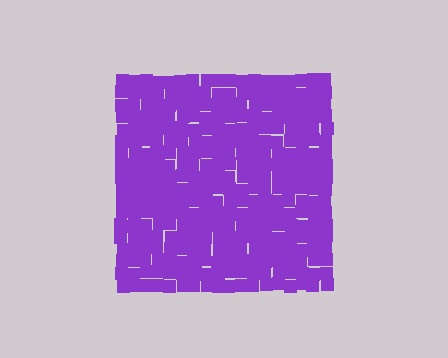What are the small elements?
The small elements are squares.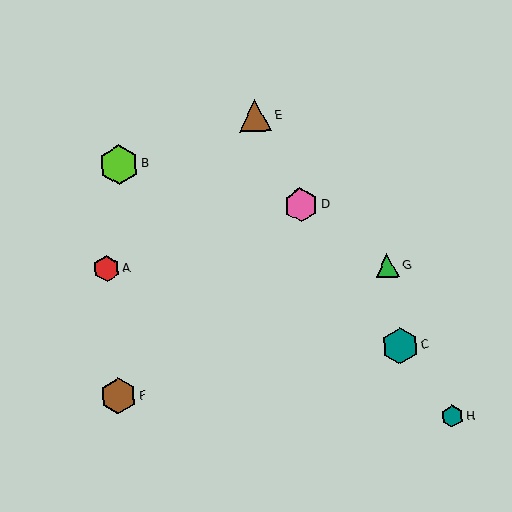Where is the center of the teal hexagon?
The center of the teal hexagon is at (400, 346).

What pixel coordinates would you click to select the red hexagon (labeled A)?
Click at (106, 269) to select the red hexagon A.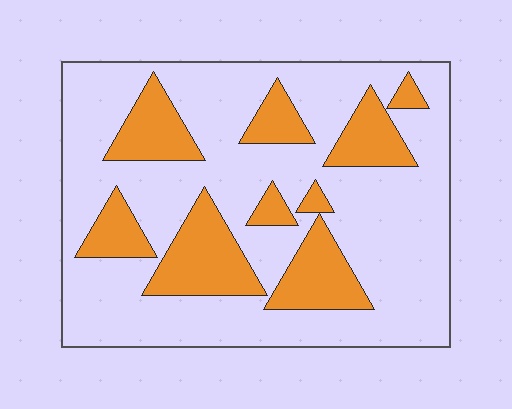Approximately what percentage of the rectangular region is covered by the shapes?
Approximately 25%.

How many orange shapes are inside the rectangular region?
9.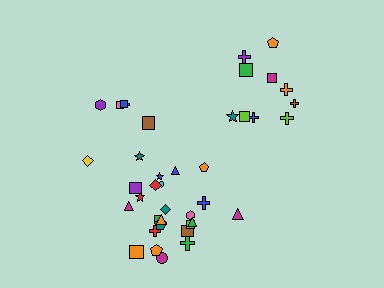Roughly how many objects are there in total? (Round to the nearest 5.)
Roughly 40 objects in total.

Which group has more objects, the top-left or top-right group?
The top-right group.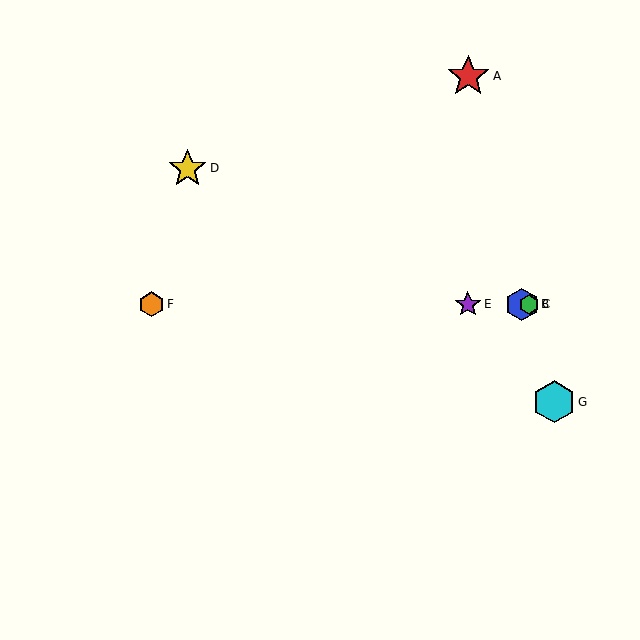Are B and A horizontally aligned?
No, B is at y≈304 and A is at y≈76.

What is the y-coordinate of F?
Object F is at y≈304.